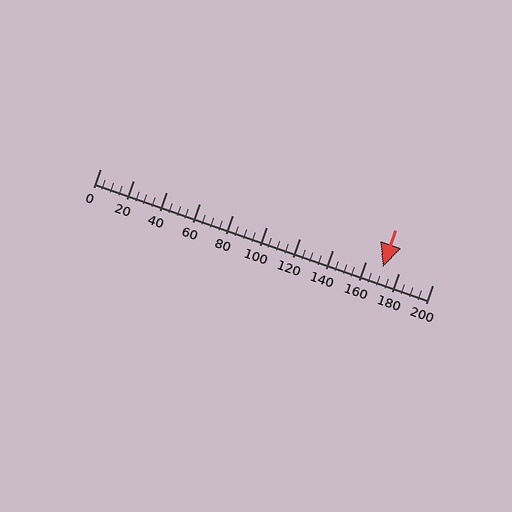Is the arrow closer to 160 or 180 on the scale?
The arrow is closer to 180.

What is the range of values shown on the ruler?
The ruler shows values from 0 to 200.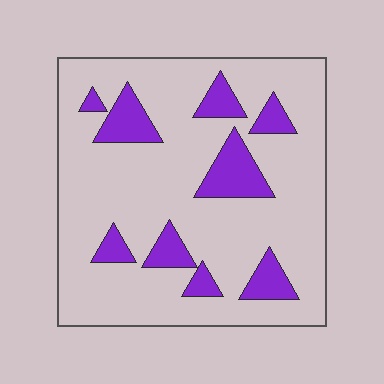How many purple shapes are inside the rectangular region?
9.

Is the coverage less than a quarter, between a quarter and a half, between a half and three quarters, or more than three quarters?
Less than a quarter.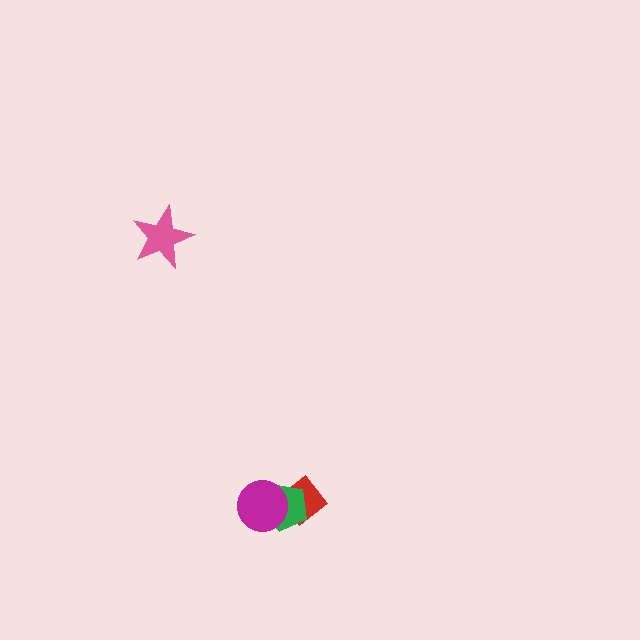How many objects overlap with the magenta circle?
2 objects overlap with the magenta circle.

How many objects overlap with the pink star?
0 objects overlap with the pink star.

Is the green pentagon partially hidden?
Yes, it is partially covered by another shape.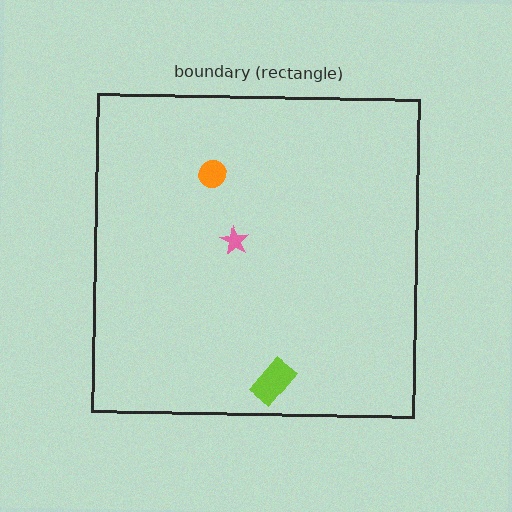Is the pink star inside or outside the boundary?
Inside.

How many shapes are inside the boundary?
3 inside, 0 outside.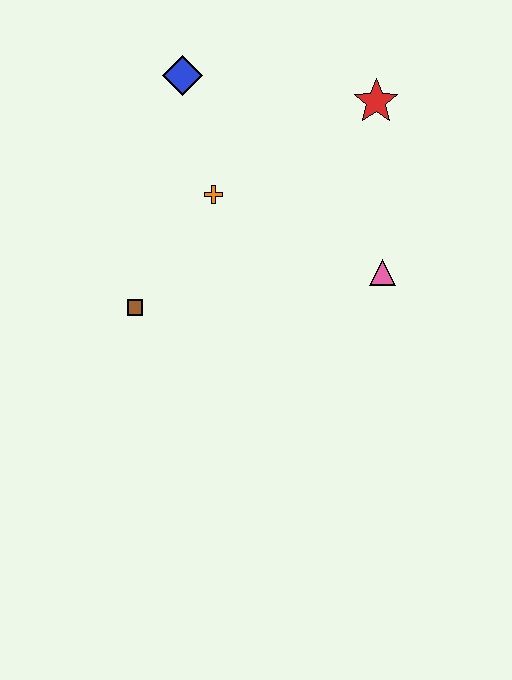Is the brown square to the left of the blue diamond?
Yes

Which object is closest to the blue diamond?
The orange cross is closest to the blue diamond.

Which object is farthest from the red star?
The brown square is farthest from the red star.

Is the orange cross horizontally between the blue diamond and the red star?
Yes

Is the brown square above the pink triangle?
No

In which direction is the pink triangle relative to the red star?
The pink triangle is below the red star.